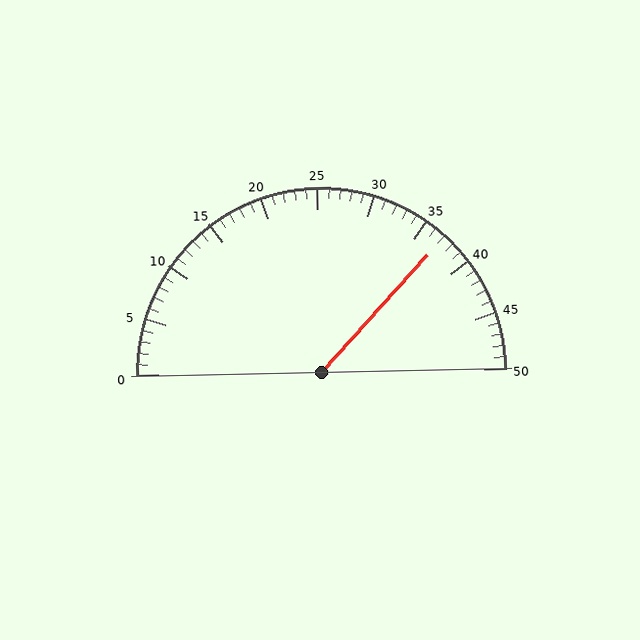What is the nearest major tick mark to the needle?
The nearest major tick mark is 35.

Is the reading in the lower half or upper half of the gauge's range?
The reading is in the upper half of the range (0 to 50).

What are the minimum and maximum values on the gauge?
The gauge ranges from 0 to 50.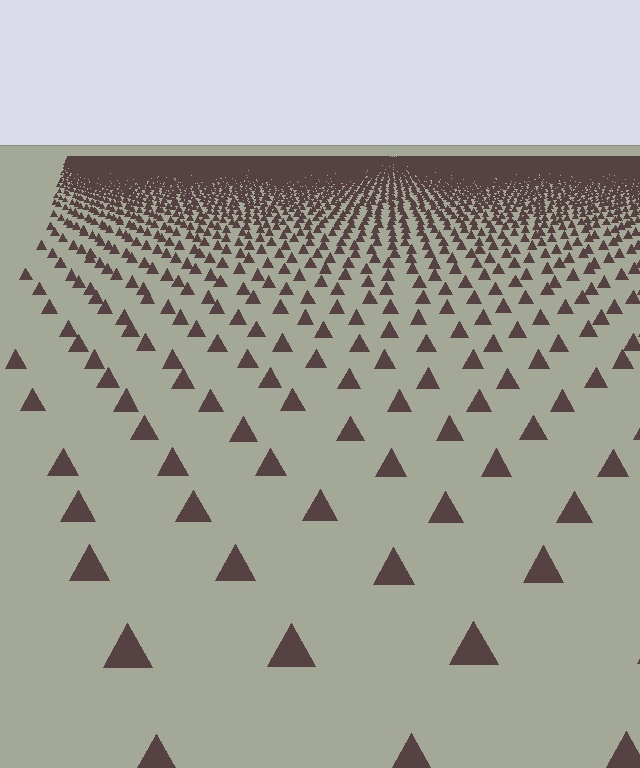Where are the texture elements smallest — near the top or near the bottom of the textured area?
Near the top.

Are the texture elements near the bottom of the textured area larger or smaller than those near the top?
Larger. Near the bottom, elements are closer to the viewer and appear at a bigger on-screen size.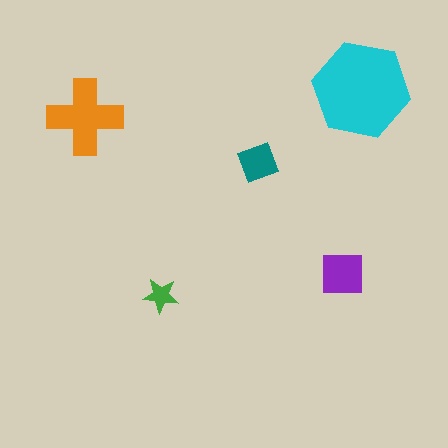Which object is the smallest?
The green star.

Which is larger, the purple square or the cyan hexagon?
The cyan hexagon.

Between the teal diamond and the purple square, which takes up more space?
The purple square.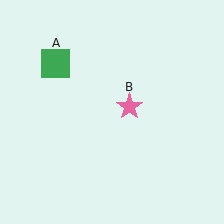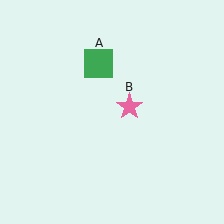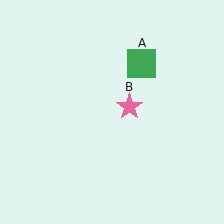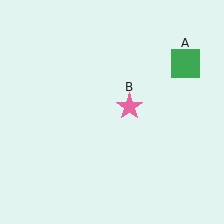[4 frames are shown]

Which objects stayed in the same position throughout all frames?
Pink star (object B) remained stationary.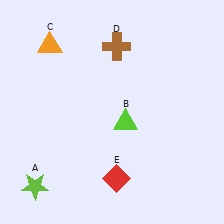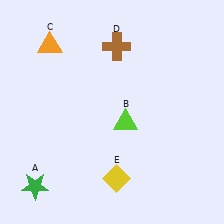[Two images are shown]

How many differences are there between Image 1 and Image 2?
There are 2 differences between the two images.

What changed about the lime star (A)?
In Image 1, A is lime. In Image 2, it changed to green.